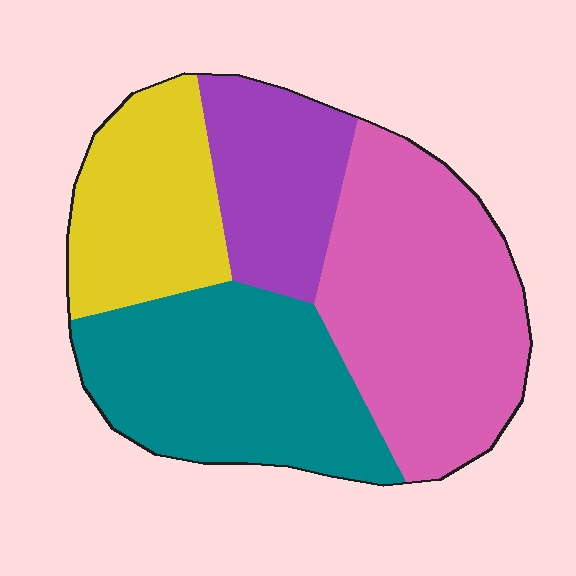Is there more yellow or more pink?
Pink.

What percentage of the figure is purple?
Purple takes up about one sixth (1/6) of the figure.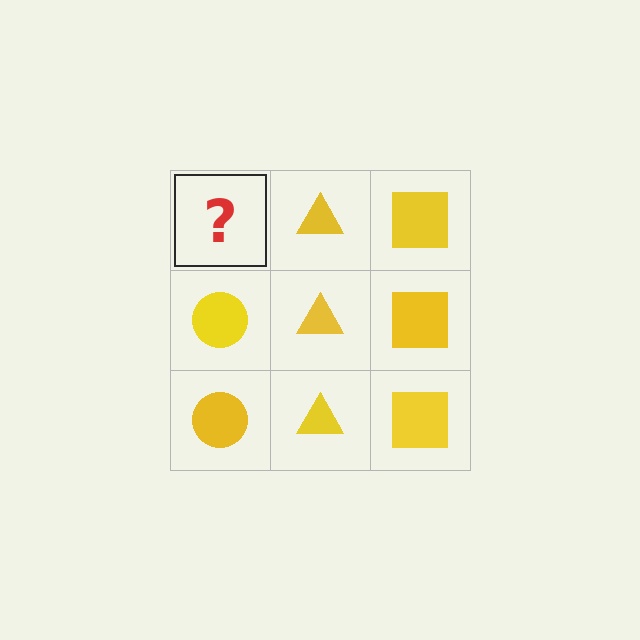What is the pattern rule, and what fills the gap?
The rule is that each column has a consistent shape. The gap should be filled with a yellow circle.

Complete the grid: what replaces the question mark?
The question mark should be replaced with a yellow circle.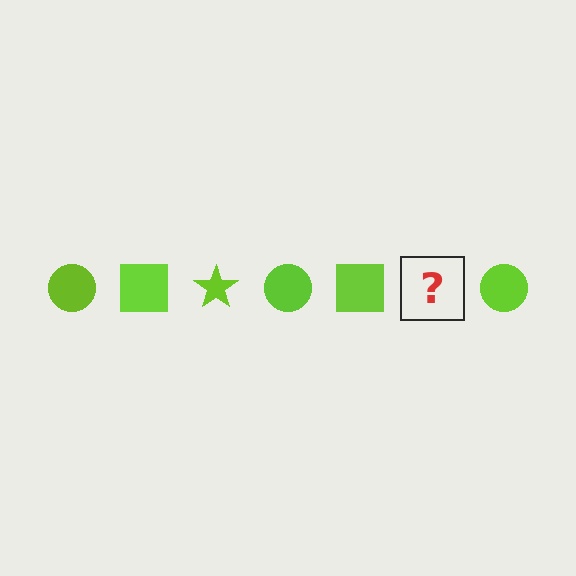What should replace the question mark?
The question mark should be replaced with a lime star.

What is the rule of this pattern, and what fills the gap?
The rule is that the pattern cycles through circle, square, star shapes in lime. The gap should be filled with a lime star.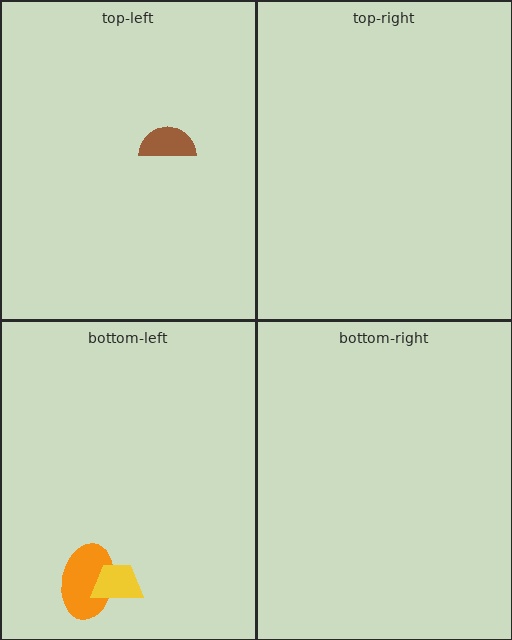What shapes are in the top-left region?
The brown semicircle.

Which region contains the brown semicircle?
The top-left region.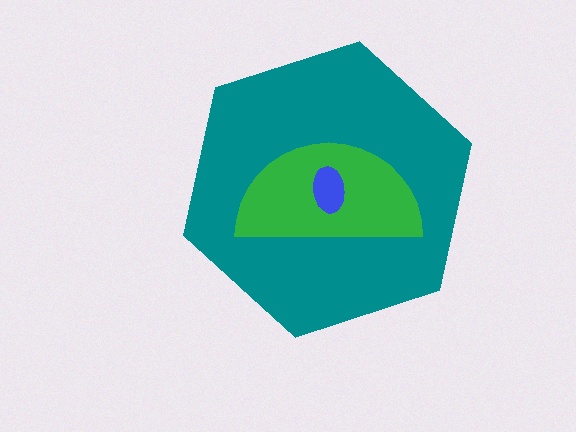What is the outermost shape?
The teal hexagon.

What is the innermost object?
The blue ellipse.